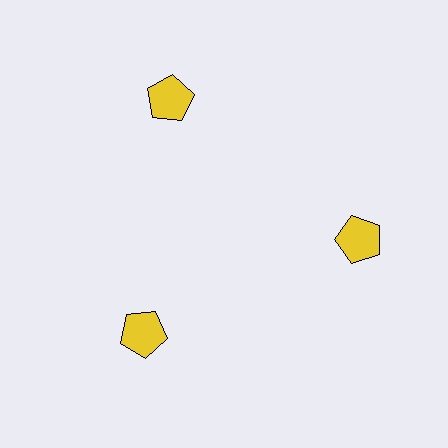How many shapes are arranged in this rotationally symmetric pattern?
There are 3 shapes, arranged in 3 groups of 1.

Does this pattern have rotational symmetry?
Yes, this pattern has 3-fold rotational symmetry. It looks the same after rotating 120 degrees around the center.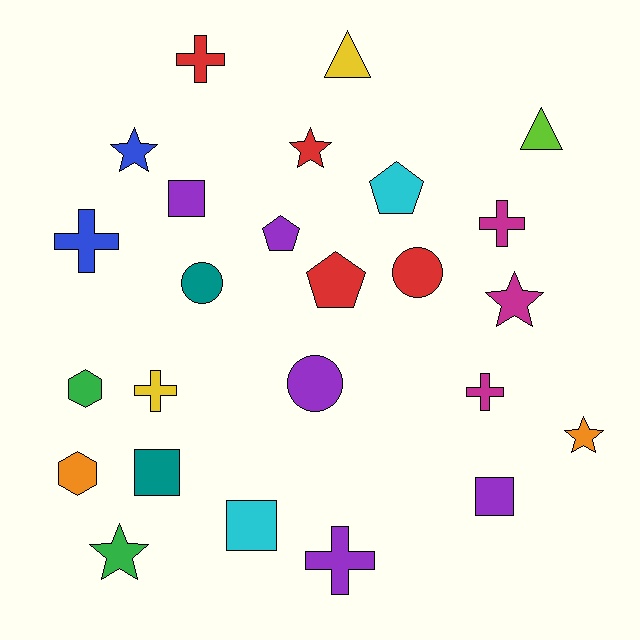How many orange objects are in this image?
There are 2 orange objects.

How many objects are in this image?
There are 25 objects.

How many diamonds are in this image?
There are no diamonds.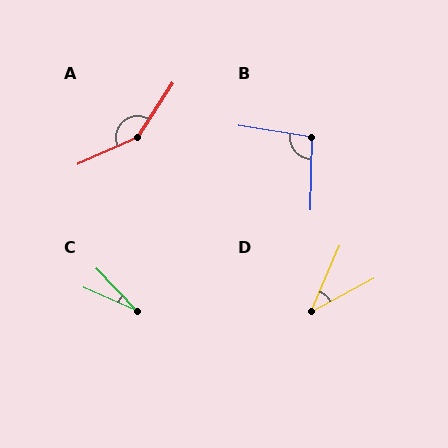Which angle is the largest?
A, at approximately 146 degrees.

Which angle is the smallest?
C, at approximately 22 degrees.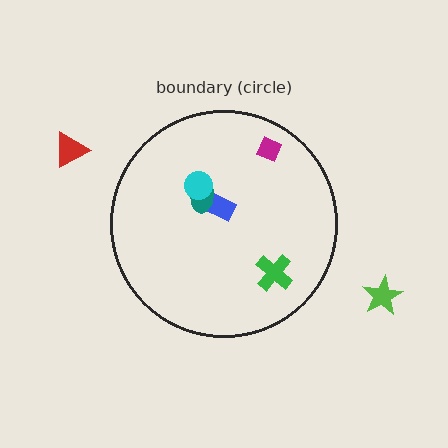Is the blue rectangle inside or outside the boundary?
Inside.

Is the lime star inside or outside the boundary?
Outside.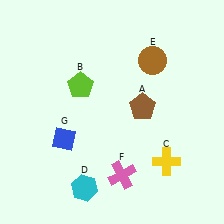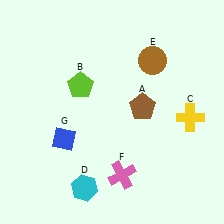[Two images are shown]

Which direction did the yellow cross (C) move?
The yellow cross (C) moved up.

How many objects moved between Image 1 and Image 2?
1 object moved between the two images.